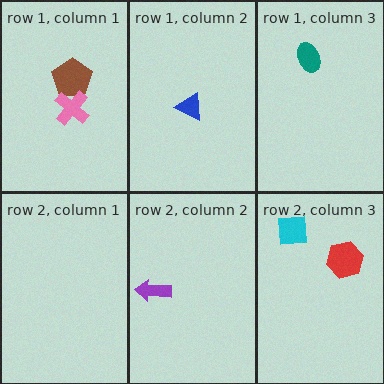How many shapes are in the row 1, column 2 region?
1.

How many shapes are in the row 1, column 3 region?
1.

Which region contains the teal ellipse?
The row 1, column 3 region.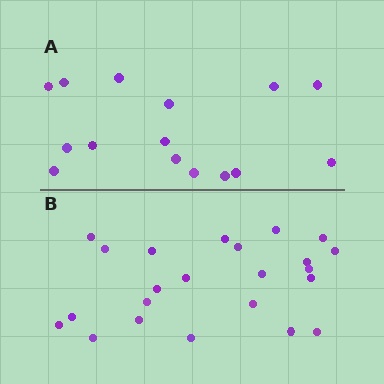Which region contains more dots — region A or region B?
Region B (the bottom region) has more dots.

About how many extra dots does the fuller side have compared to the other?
Region B has roughly 8 or so more dots than region A.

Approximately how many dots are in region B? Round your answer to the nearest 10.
About 20 dots. (The exact count is 23, which rounds to 20.)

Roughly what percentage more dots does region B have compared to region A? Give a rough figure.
About 55% more.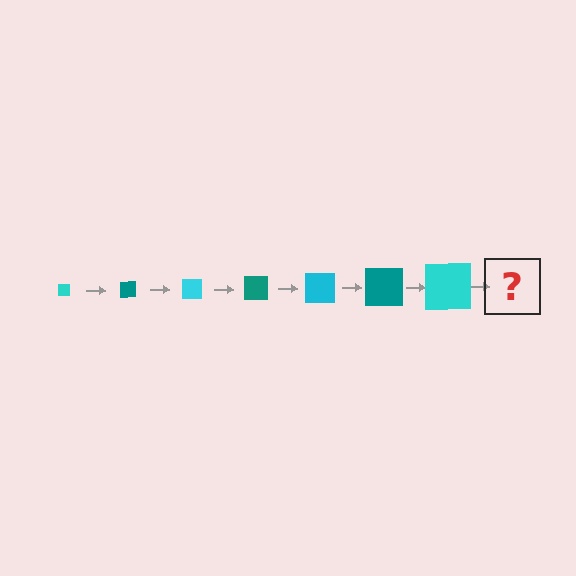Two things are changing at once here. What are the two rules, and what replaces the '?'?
The two rules are that the square grows larger each step and the color cycles through cyan and teal. The '?' should be a teal square, larger than the previous one.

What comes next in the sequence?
The next element should be a teal square, larger than the previous one.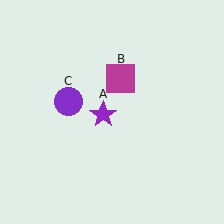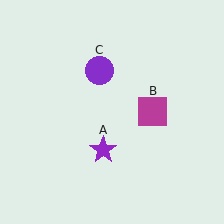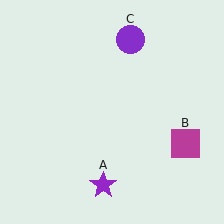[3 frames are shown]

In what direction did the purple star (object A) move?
The purple star (object A) moved down.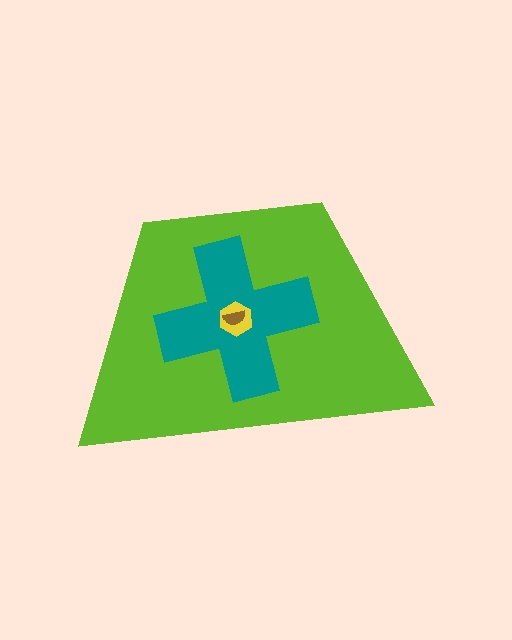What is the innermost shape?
The brown semicircle.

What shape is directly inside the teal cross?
The yellow hexagon.